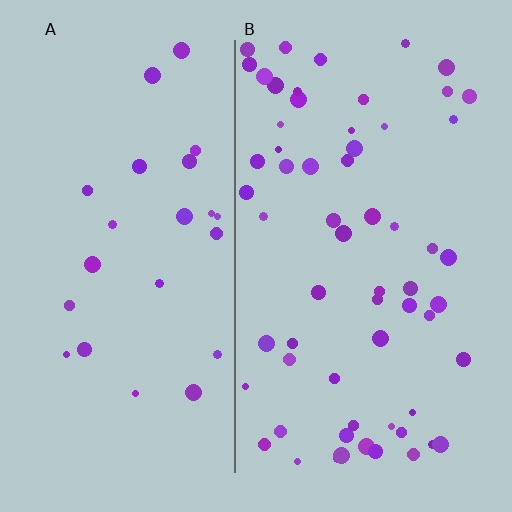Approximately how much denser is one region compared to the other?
Approximately 2.6× — region B over region A.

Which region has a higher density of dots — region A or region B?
B (the right).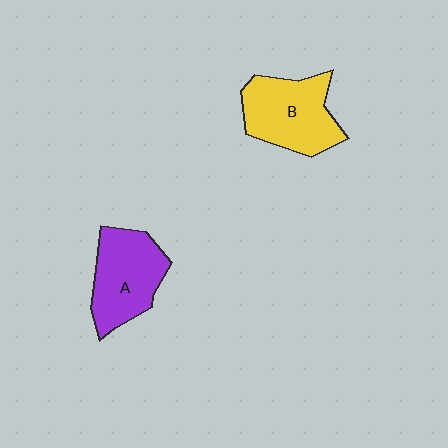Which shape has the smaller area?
Shape A (purple).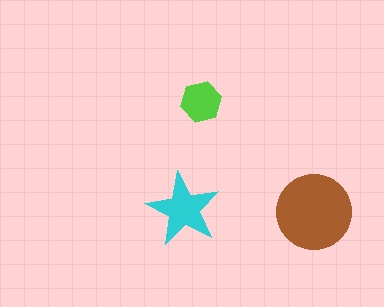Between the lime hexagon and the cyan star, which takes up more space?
The cyan star.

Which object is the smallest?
The lime hexagon.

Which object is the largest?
The brown circle.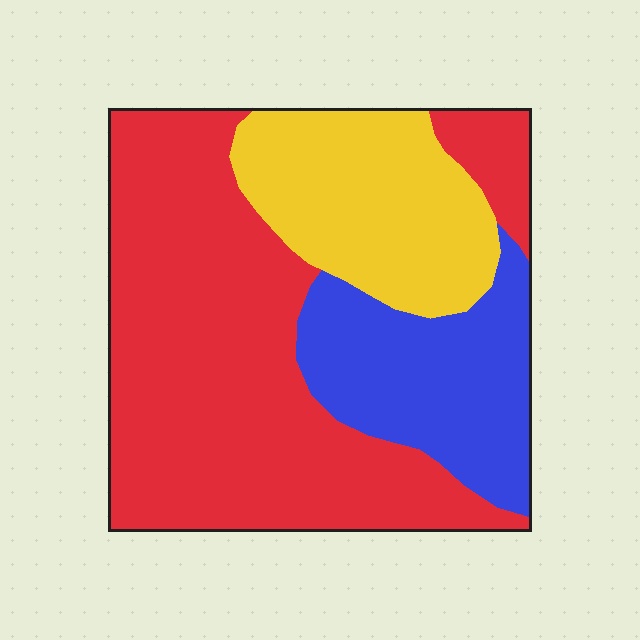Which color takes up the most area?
Red, at roughly 55%.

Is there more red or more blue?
Red.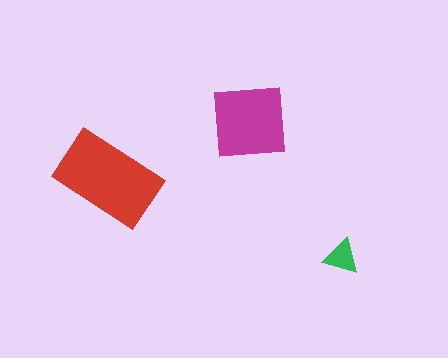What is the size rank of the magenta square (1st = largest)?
2nd.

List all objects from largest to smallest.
The red rectangle, the magenta square, the green triangle.